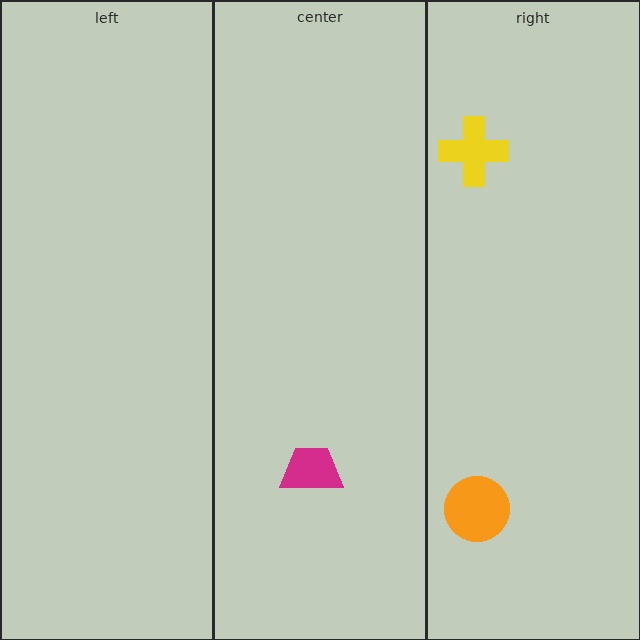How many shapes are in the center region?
1.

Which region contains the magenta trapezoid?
The center region.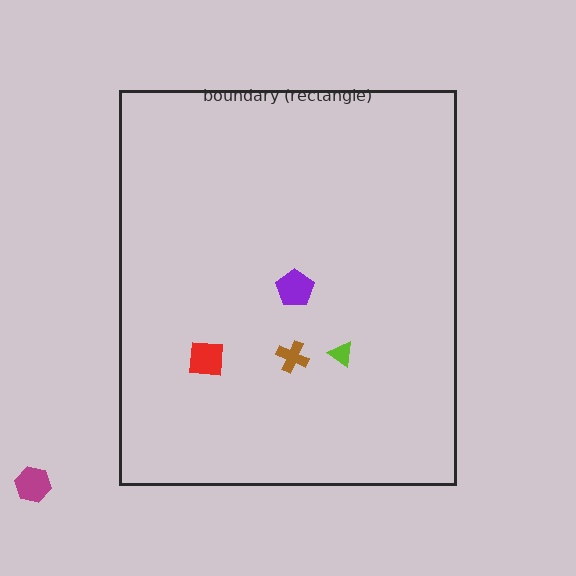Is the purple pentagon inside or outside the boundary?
Inside.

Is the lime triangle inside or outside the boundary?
Inside.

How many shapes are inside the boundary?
4 inside, 1 outside.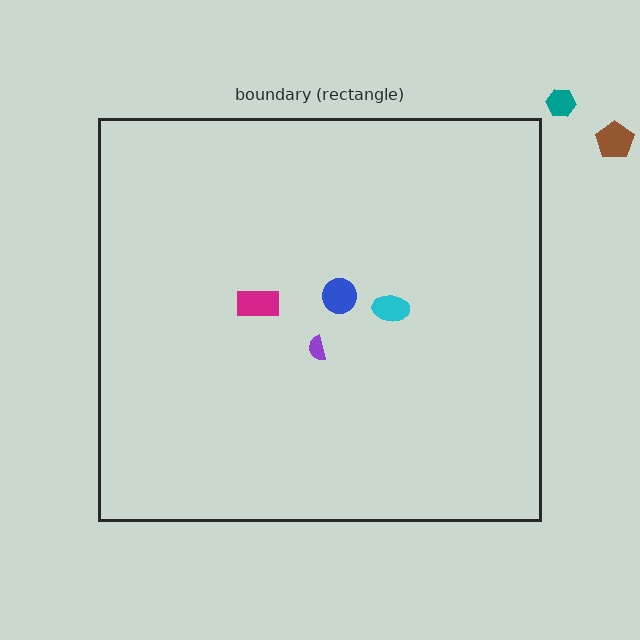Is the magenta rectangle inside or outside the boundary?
Inside.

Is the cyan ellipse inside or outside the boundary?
Inside.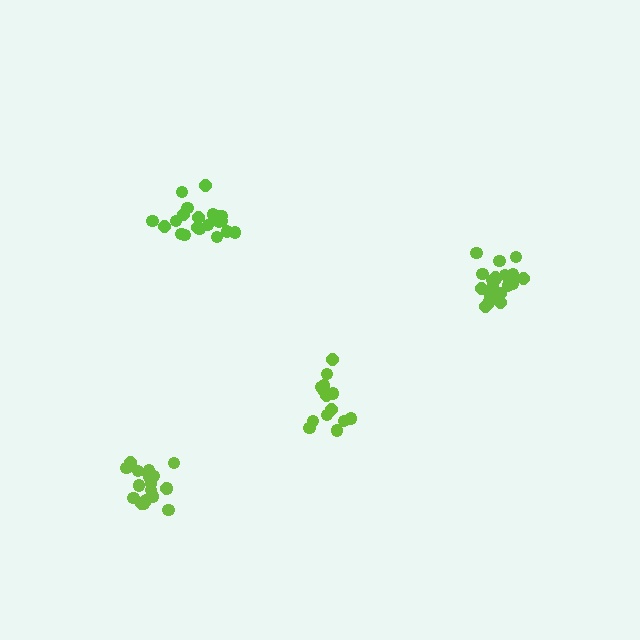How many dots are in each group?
Group 1: 21 dots, Group 2: 15 dots, Group 3: 20 dots, Group 4: 21 dots (77 total).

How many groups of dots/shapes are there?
There are 4 groups.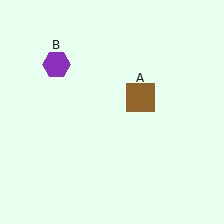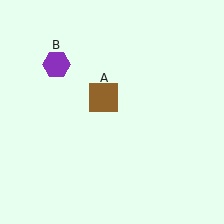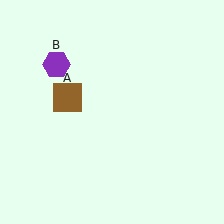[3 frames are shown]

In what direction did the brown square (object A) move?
The brown square (object A) moved left.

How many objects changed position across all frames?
1 object changed position: brown square (object A).